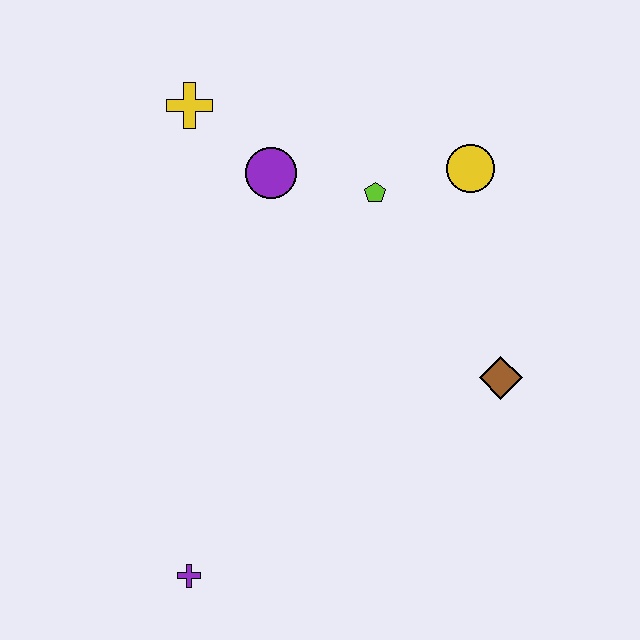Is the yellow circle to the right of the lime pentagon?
Yes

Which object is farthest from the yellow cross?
The purple cross is farthest from the yellow cross.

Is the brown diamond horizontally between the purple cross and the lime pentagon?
No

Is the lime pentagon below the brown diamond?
No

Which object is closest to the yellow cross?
The purple circle is closest to the yellow cross.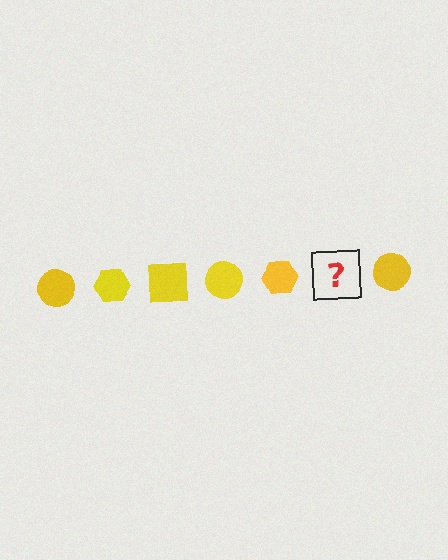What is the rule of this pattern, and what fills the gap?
The rule is that the pattern cycles through circle, hexagon, square shapes in yellow. The gap should be filled with a yellow square.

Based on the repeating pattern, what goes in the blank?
The blank should be a yellow square.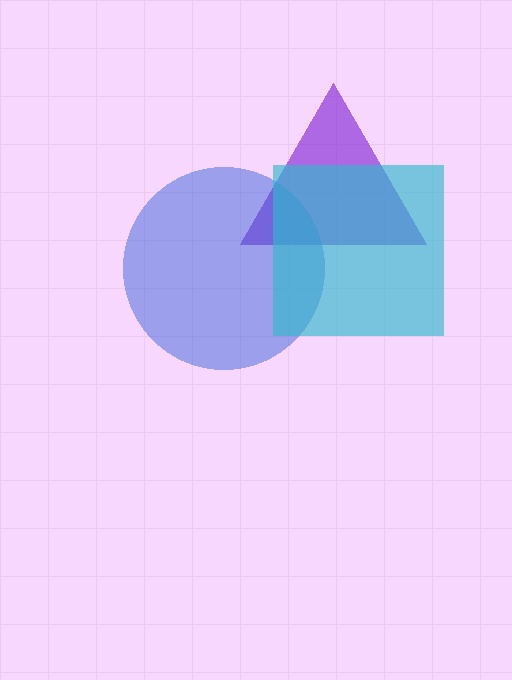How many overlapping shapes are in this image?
There are 3 overlapping shapes in the image.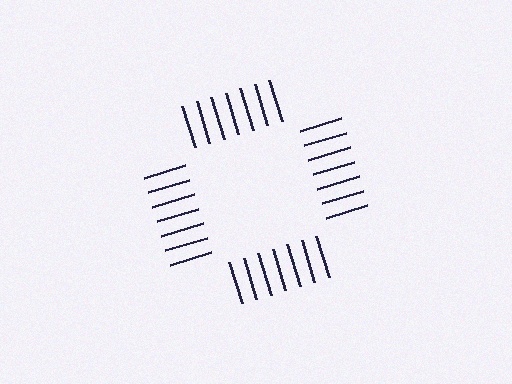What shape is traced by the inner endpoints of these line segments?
An illusory square — the line segments terminate on its edges but no continuous stroke is drawn.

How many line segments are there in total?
28 — 7 along each of the 4 edges.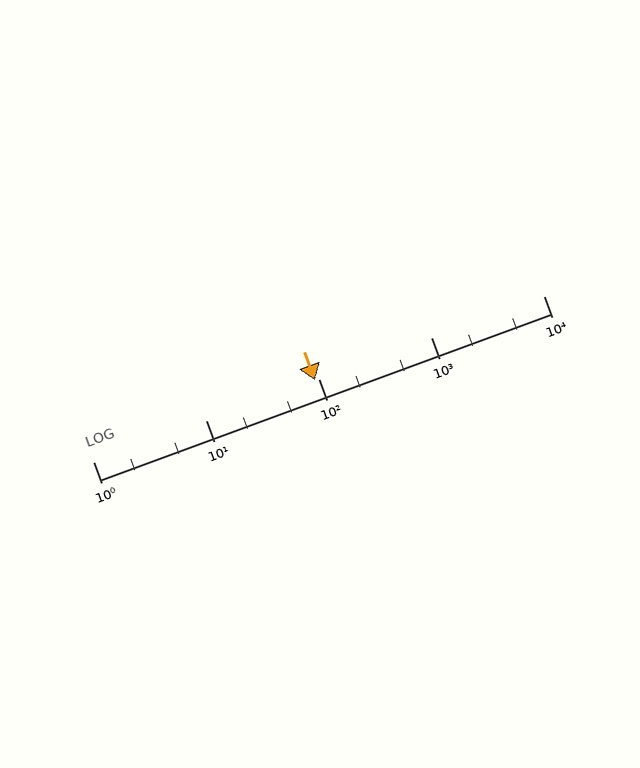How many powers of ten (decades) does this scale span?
The scale spans 4 decades, from 1 to 10000.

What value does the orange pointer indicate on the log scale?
The pointer indicates approximately 93.